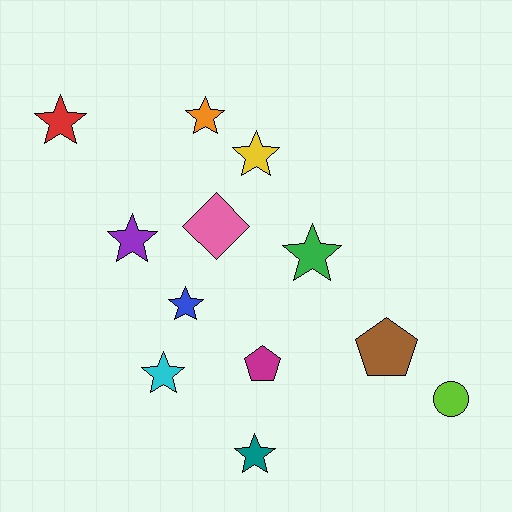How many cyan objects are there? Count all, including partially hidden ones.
There is 1 cyan object.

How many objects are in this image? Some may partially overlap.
There are 12 objects.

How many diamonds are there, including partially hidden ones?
There is 1 diamond.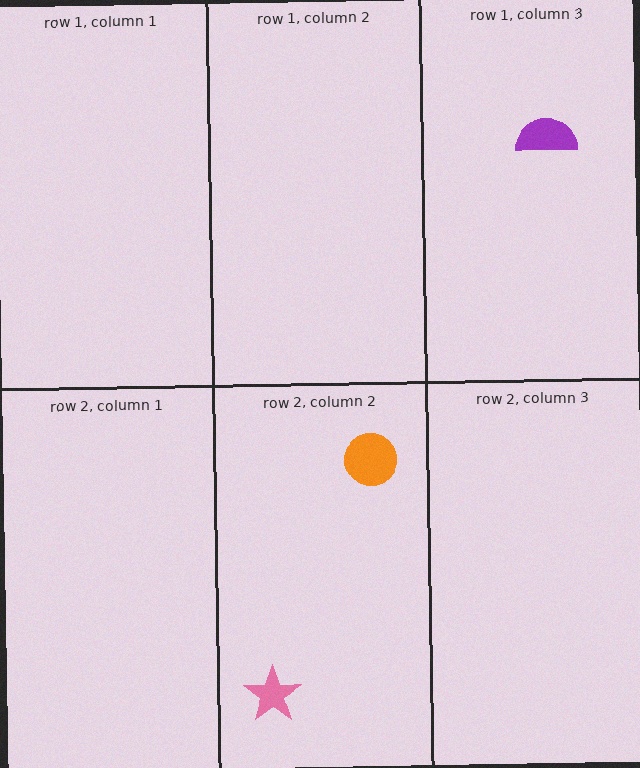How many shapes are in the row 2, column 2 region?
2.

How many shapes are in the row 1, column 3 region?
1.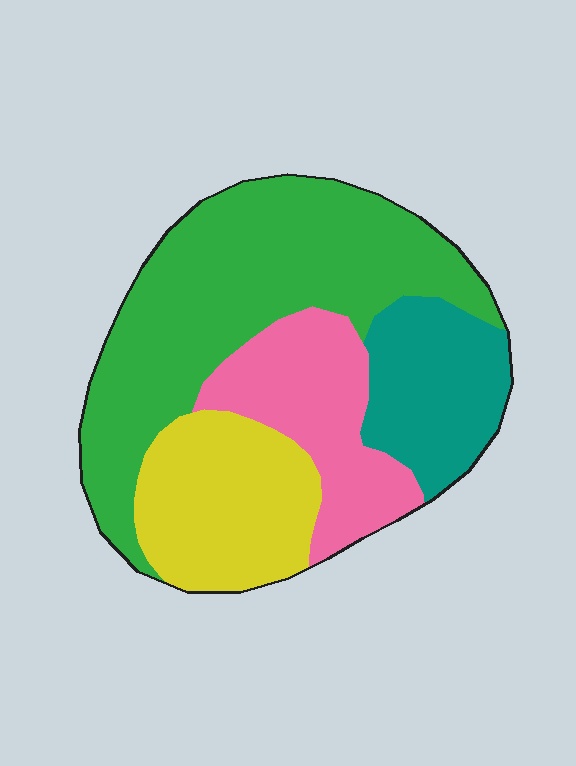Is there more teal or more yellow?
Yellow.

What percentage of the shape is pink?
Pink covers 19% of the shape.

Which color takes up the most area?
Green, at roughly 45%.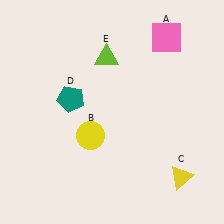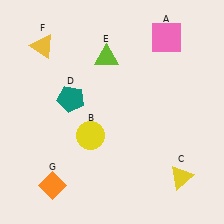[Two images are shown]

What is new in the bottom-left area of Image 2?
An orange diamond (G) was added in the bottom-left area of Image 2.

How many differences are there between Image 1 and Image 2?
There are 2 differences between the two images.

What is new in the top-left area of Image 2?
A yellow triangle (F) was added in the top-left area of Image 2.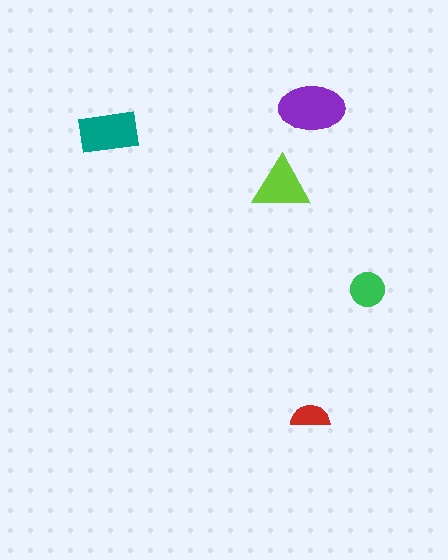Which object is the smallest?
The red semicircle.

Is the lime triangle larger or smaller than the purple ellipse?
Smaller.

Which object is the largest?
The purple ellipse.